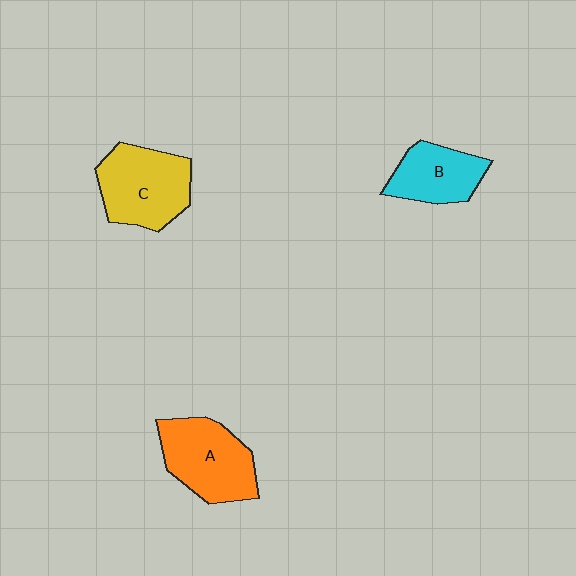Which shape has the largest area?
Shape C (yellow).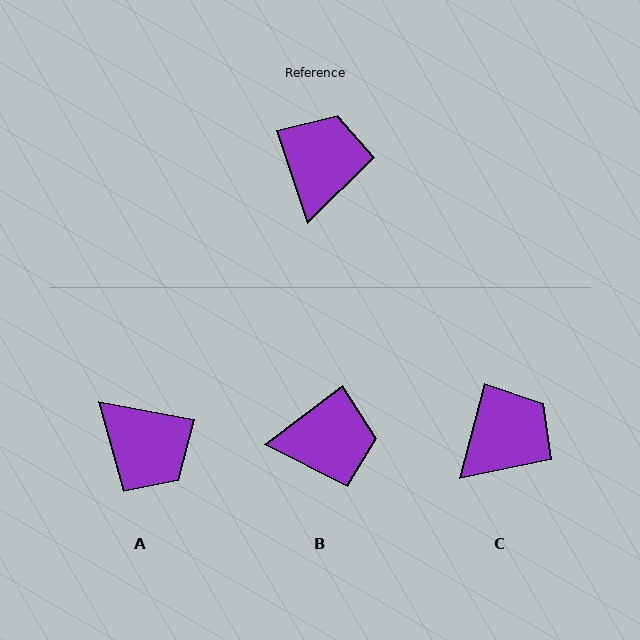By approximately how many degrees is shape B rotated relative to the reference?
Approximately 72 degrees clockwise.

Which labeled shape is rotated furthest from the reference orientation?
A, about 119 degrees away.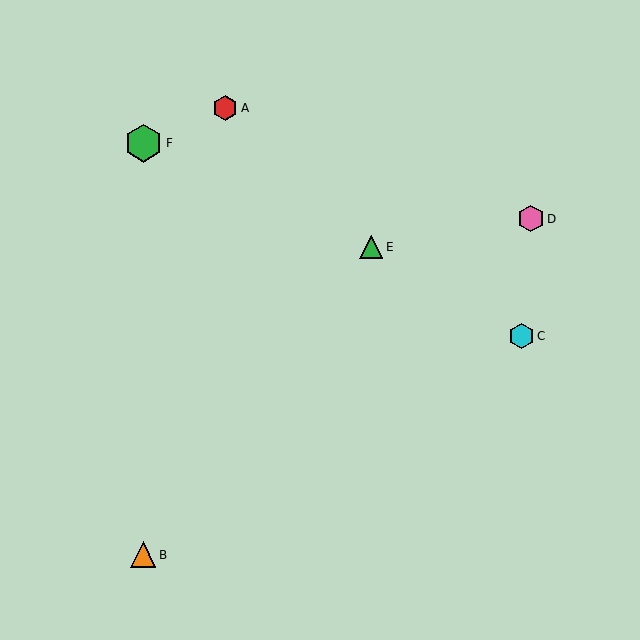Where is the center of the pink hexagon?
The center of the pink hexagon is at (531, 219).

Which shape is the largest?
The green hexagon (labeled F) is the largest.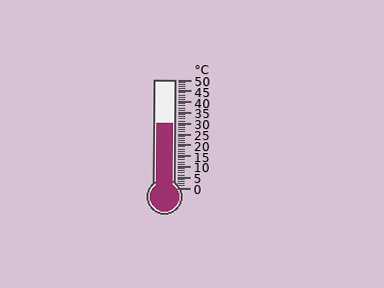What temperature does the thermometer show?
The thermometer shows approximately 30°C.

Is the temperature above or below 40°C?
The temperature is below 40°C.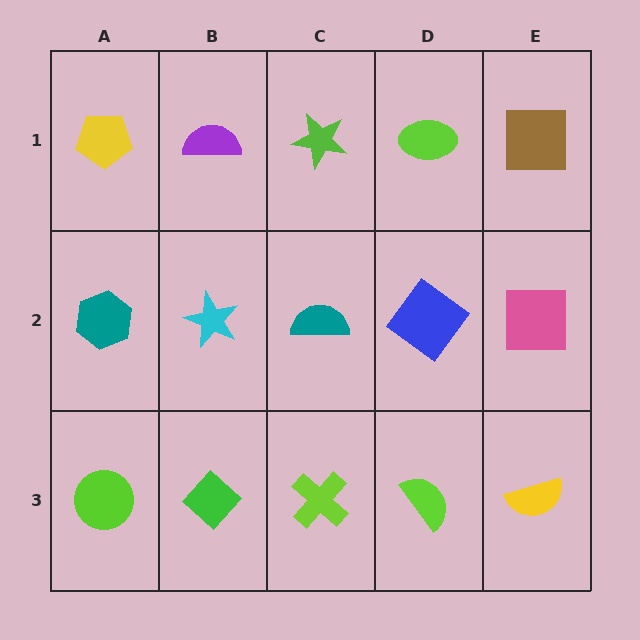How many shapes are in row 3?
5 shapes.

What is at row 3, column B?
A green diamond.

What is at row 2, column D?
A blue diamond.